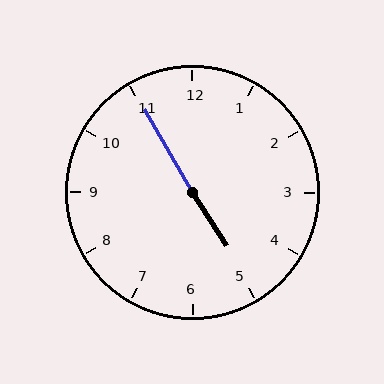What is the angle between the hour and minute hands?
Approximately 178 degrees.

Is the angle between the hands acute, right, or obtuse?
It is obtuse.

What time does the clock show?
4:55.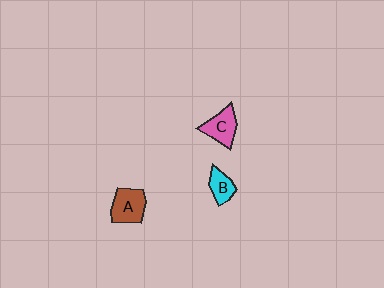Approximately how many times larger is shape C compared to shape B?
Approximately 1.4 times.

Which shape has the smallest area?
Shape B (cyan).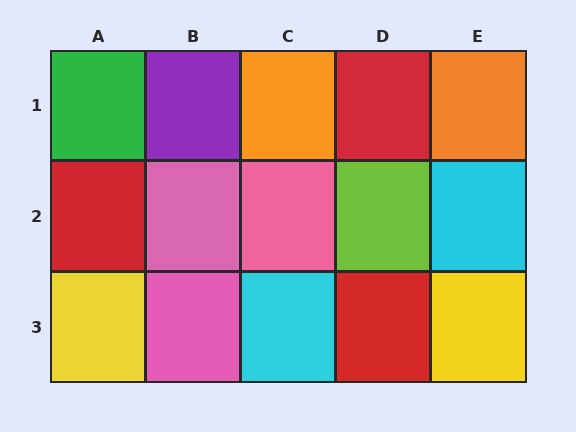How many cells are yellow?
2 cells are yellow.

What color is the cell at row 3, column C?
Cyan.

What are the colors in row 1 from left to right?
Green, purple, orange, red, orange.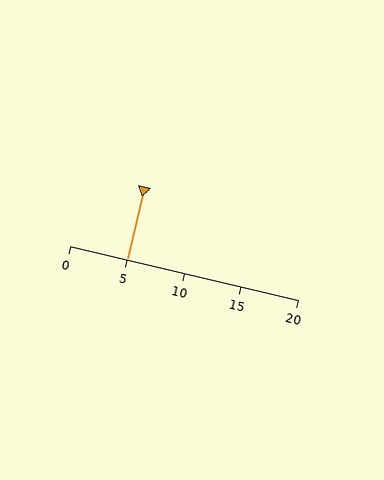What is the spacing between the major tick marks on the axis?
The major ticks are spaced 5 apart.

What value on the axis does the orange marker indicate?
The marker indicates approximately 5.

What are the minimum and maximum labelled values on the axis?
The axis runs from 0 to 20.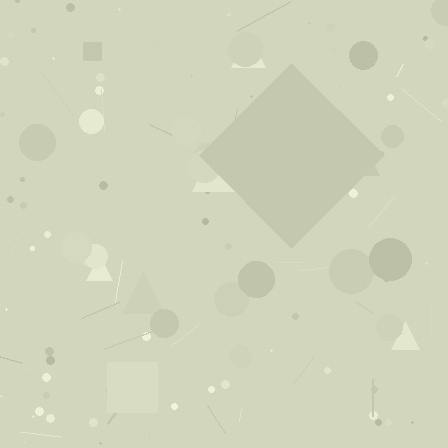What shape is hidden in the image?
A diamond is hidden in the image.